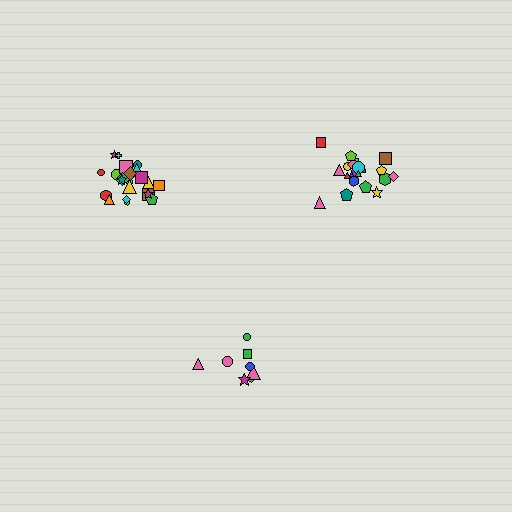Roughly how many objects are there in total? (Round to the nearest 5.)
Roughly 55 objects in total.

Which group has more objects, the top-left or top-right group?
The top-left group.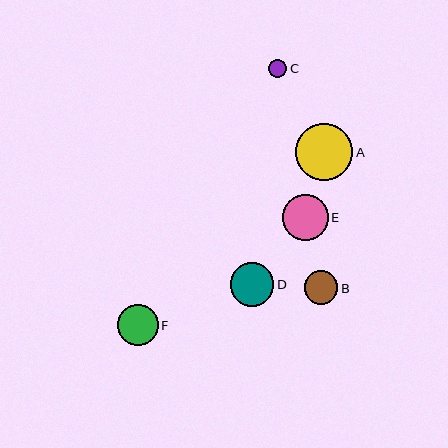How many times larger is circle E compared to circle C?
Circle E is approximately 2.6 times the size of circle C.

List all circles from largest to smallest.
From largest to smallest: A, E, D, F, B, C.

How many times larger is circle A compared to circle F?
Circle A is approximately 1.4 times the size of circle F.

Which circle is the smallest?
Circle C is the smallest with a size of approximately 18 pixels.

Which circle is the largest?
Circle A is the largest with a size of approximately 57 pixels.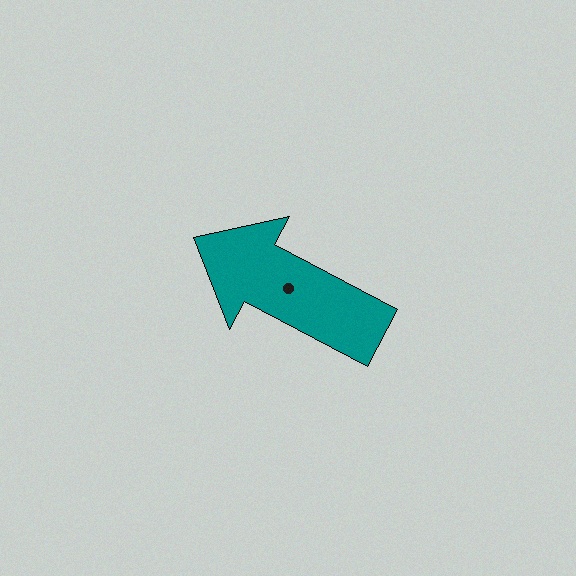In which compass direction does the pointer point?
Northwest.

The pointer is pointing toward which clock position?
Roughly 10 o'clock.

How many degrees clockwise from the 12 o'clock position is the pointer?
Approximately 298 degrees.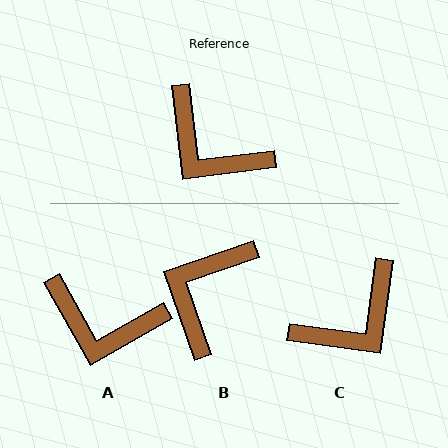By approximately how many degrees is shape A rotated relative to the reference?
Approximately 23 degrees counter-clockwise.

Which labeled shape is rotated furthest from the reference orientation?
B, about 78 degrees away.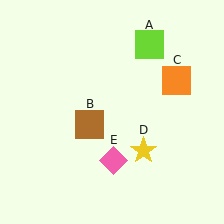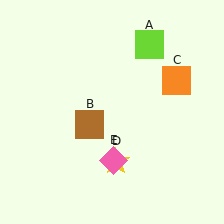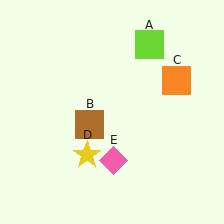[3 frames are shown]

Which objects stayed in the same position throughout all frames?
Lime square (object A) and brown square (object B) and orange square (object C) and pink diamond (object E) remained stationary.